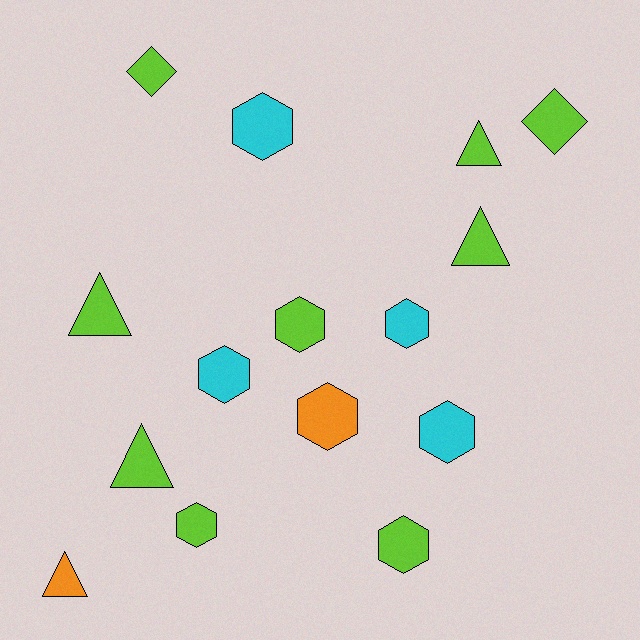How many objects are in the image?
There are 15 objects.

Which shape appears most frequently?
Hexagon, with 8 objects.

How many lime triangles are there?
There are 4 lime triangles.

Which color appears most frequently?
Lime, with 9 objects.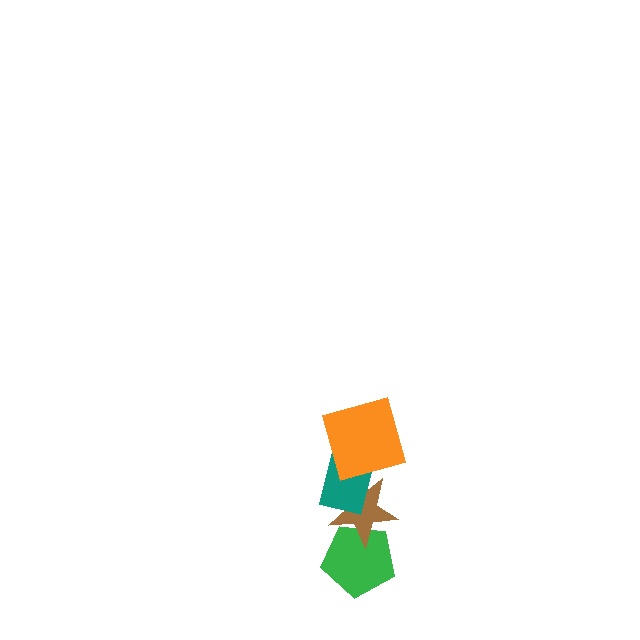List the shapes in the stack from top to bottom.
From top to bottom: the orange square, the teal rectangle, the brown star, the green pentagon.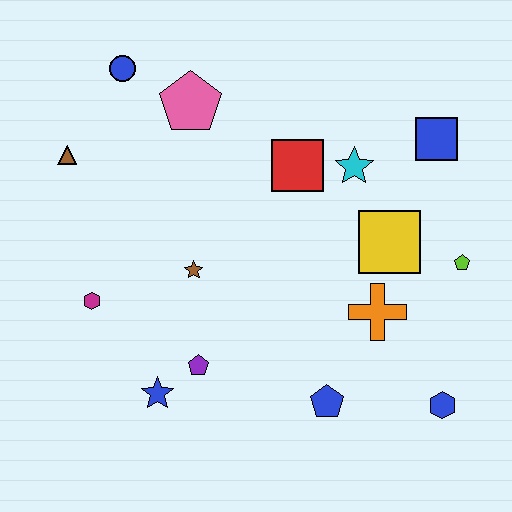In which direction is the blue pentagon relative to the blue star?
The blue pentagon is to the right of the blue star.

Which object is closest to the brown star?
The purple pentagon is closest to the brown star.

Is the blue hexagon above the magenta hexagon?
No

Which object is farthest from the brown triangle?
The blue hexagon is farthest from the brown triangle.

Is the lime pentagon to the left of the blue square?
No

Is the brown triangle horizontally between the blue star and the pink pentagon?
No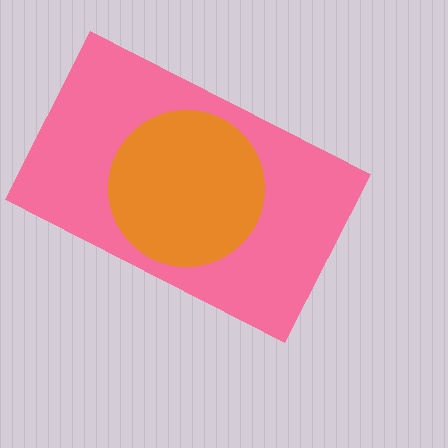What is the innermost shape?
The orange circle.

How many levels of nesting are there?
2.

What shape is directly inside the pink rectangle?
The orange circle.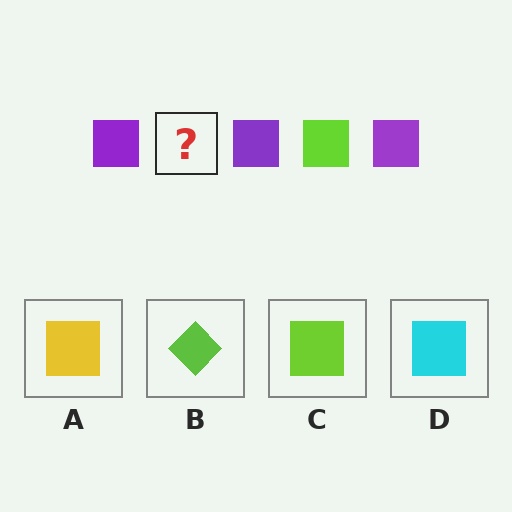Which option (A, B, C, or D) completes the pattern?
C.